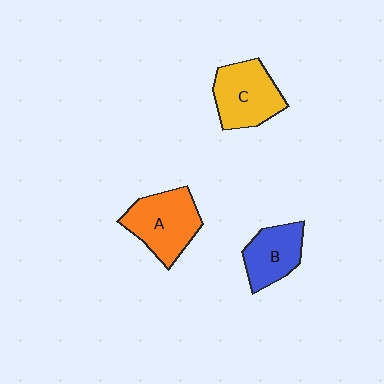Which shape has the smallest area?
Shape B (blue).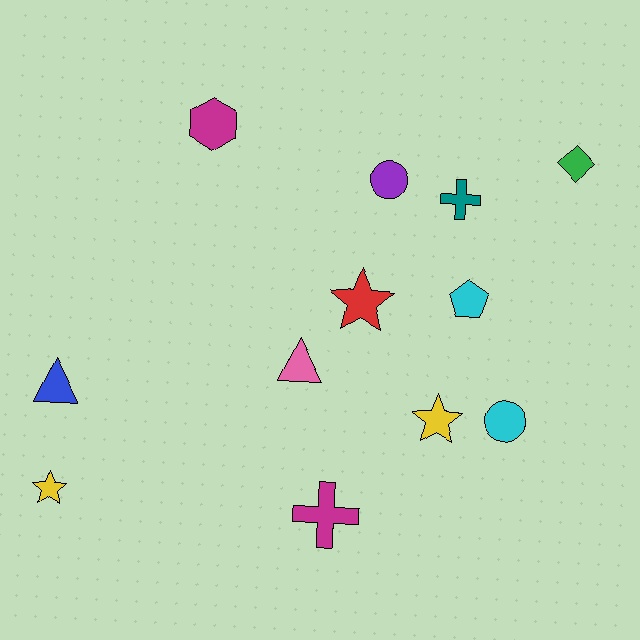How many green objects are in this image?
There is 1 green object.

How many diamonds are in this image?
There is 1 diamond.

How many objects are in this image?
There are 12 objects.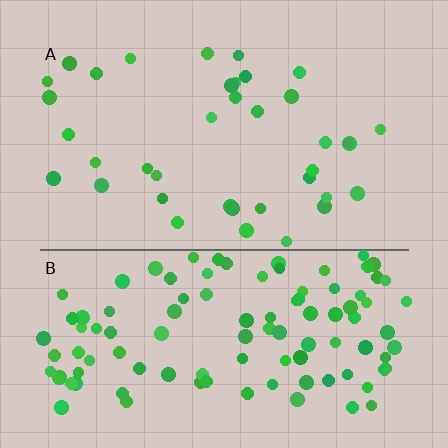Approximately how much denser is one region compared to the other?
Approximately 2.9× — region B over region A.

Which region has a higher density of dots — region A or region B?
B (the bottom).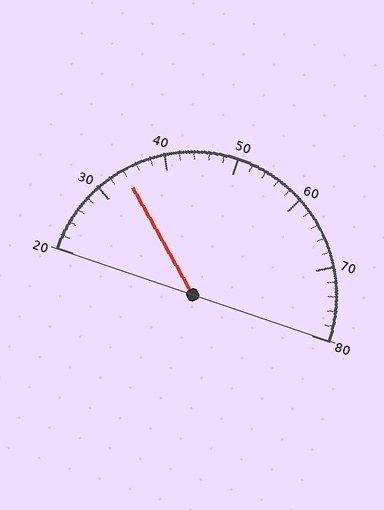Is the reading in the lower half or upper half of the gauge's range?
The reading is in the lower half of the range (20 to 80).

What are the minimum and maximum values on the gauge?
The gauge ranges from 20 to 80.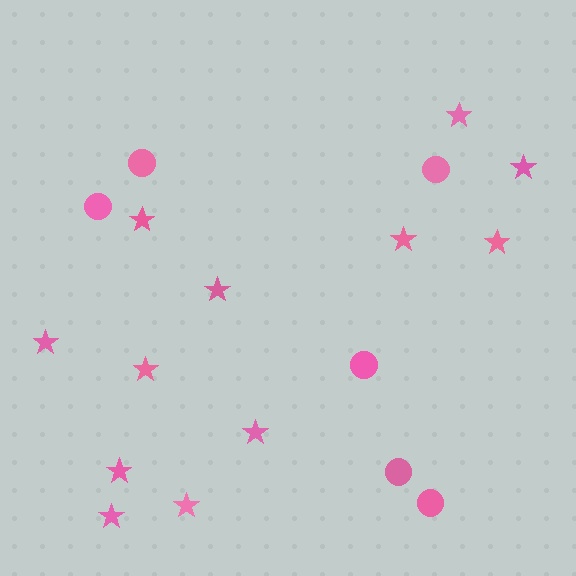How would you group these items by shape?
There are 2 groups: one group of circles (6) and one group of stars (12).